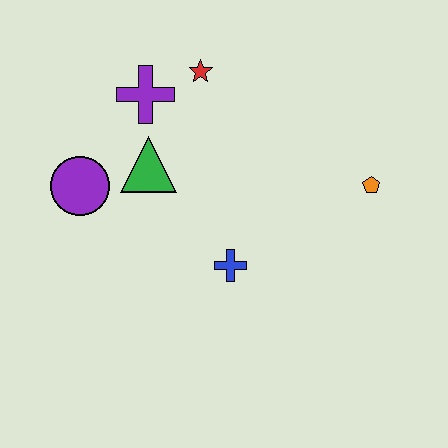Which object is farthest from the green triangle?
The orange pentagon is farthest from the green triangle.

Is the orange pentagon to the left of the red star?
No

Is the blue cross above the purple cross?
No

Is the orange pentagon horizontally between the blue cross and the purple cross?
No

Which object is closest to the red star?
The purple cross is closest to the red star.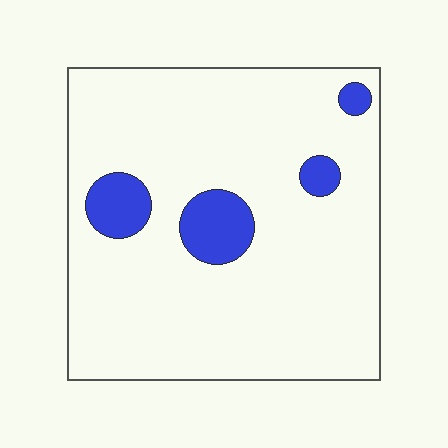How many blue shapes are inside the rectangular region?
4.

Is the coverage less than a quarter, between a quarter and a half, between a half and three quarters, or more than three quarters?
Less than a quarter.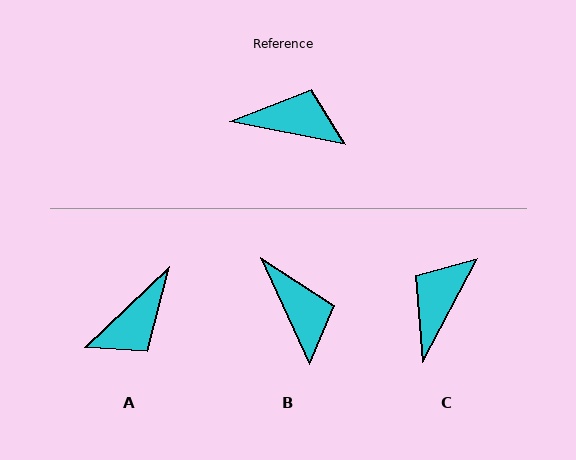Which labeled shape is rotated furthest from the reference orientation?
A, about 125 degrees away.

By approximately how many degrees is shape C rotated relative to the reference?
Approximately 74 degrees counter-clockwise.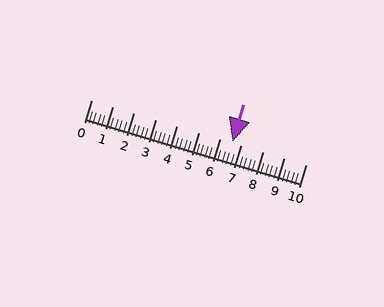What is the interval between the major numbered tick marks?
The major tick marks are spaced 1 units apart.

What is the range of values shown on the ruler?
The ruler shows values from 0 to 10.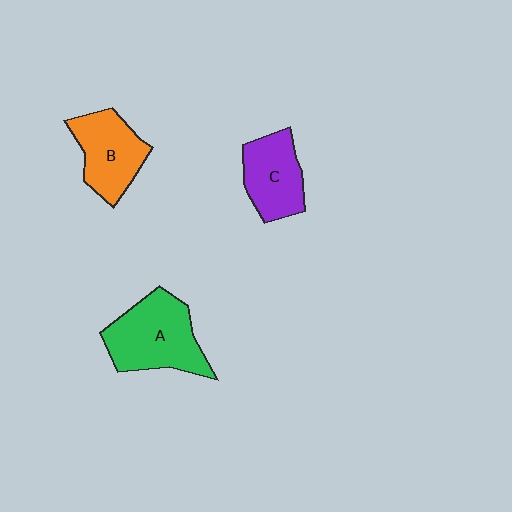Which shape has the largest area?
Shape A (green).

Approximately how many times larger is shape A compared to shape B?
Approximately 1.3 times.